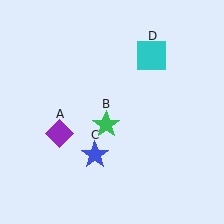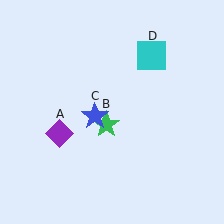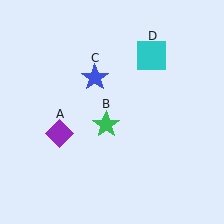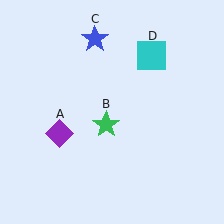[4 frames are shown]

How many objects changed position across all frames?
1 object changed position: blue star (object C).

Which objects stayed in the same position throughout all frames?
Purple diamond (object A) and green star (object B) and cyan square (object D) remained stationary.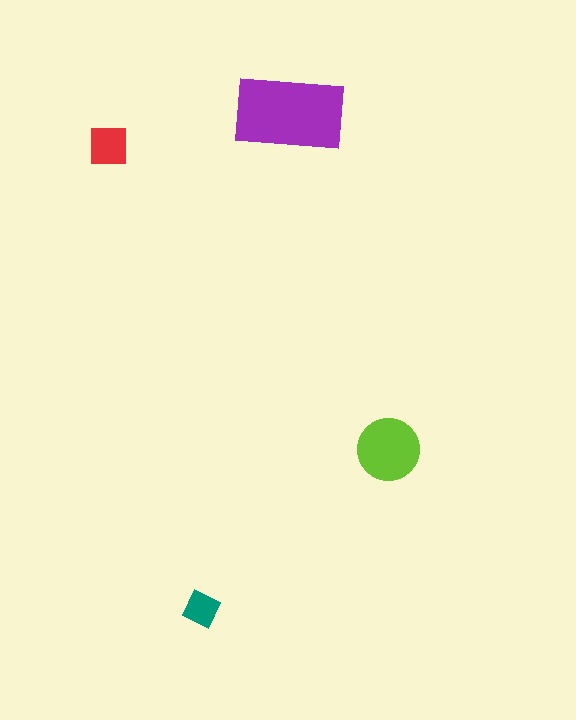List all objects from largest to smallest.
The purple rectangle, the lime circle, the red square, the teal diamond.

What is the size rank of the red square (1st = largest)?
3rd.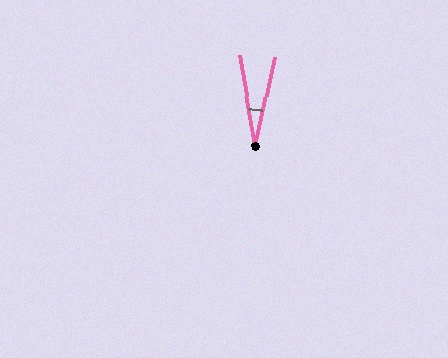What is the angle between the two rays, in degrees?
Approximately 22 degrees.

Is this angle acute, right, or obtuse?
It is acute.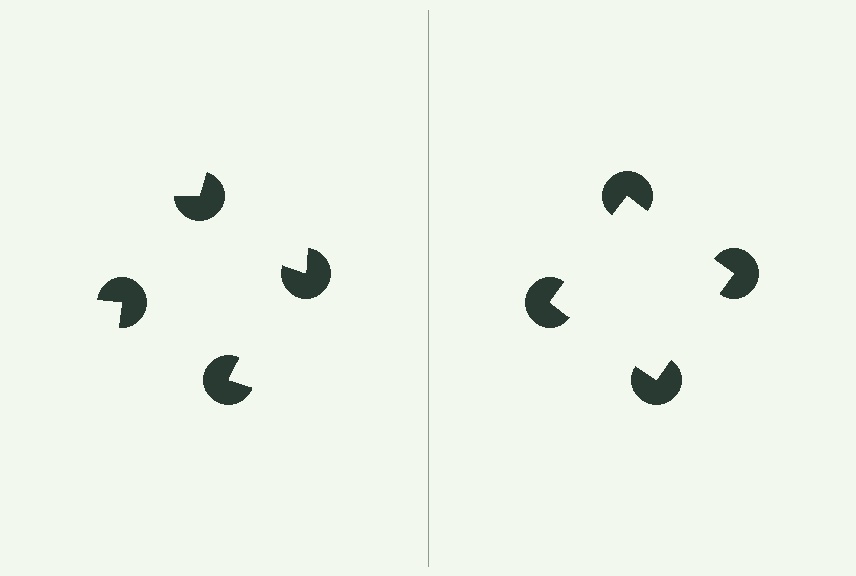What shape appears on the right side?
An illusory square.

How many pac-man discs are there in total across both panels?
8 — 4 on each side.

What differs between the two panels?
The pac-man discs are positioned identically on both sides; only the wedge orientations differ. On the right they align to a square; on the left they are misaligned.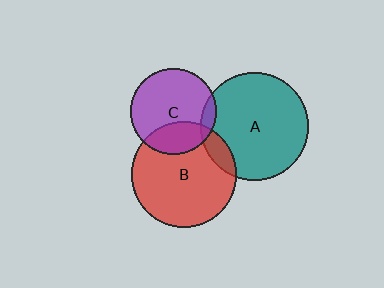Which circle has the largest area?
Circle A (teal).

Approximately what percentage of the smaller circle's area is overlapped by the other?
Approximately 10%.